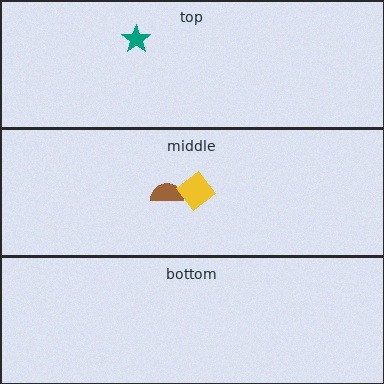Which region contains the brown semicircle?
The middle region.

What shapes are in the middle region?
The brown semicircle, the yellow diamond.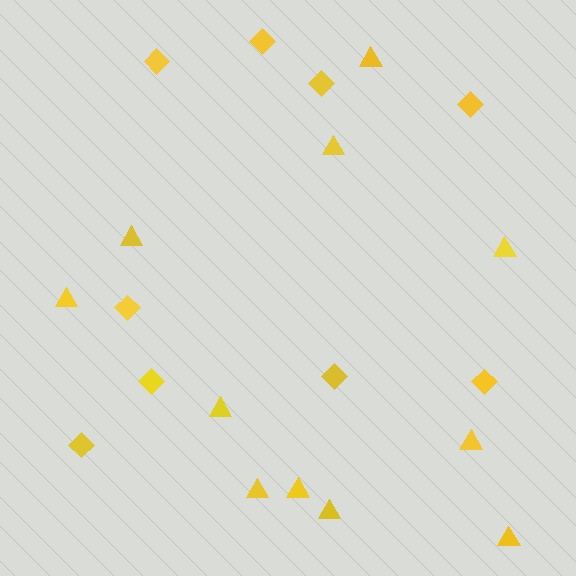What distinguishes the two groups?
There are 2 groups: one group of triangles (11) and one group of diamonds (9).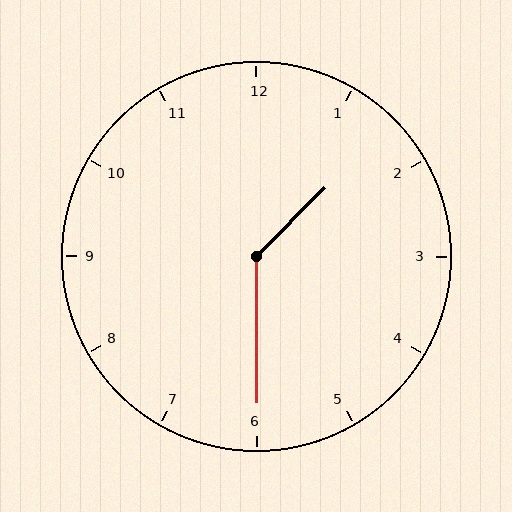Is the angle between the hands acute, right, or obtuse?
It is obtuse.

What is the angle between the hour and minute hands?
Approximately 135 degrees.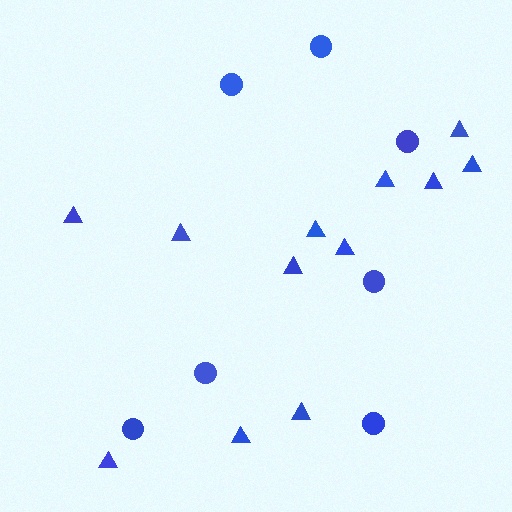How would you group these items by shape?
There are 2 groups: one group of triangles (12) and one group of circles (7).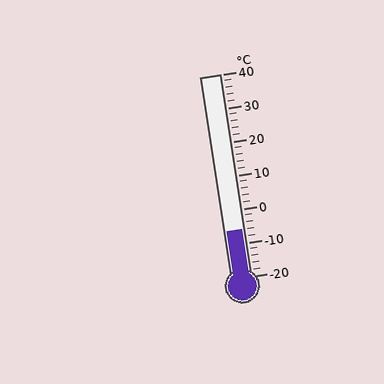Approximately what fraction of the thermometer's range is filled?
The thermometer is filled to approximately 25% of its range.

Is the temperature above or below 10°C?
The temperature is below 10°C.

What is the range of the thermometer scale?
The thermometer scale ranges from -20°C to 40°C.